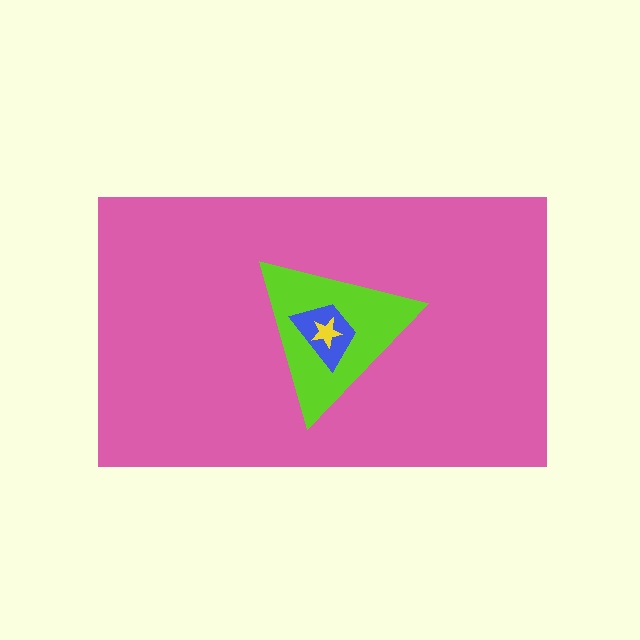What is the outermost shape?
The pink rectangle.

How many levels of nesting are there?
4.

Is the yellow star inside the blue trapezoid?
Yes.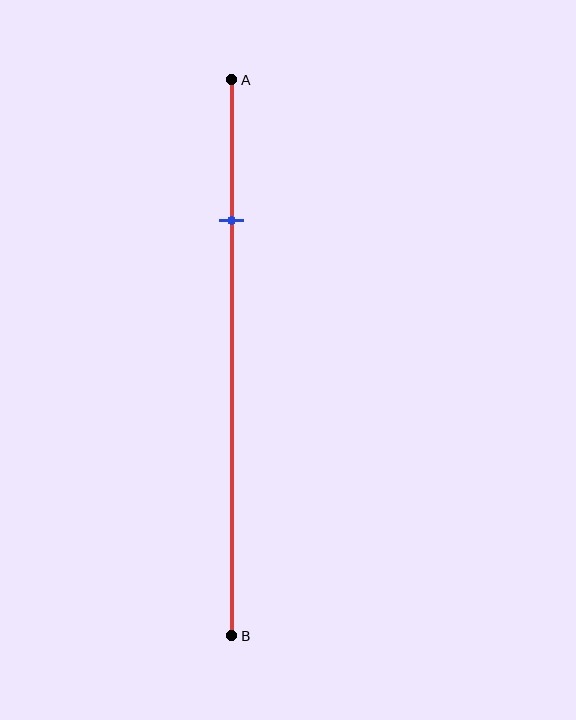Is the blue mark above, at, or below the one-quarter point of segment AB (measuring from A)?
The blue mark is approximately at the one-quarter point of segment AB.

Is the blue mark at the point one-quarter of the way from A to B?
Yes, the mark is approximately at the one-quarter point.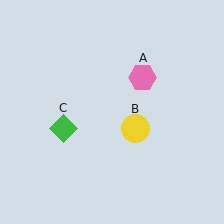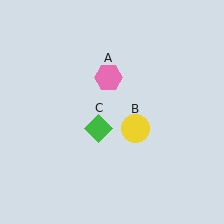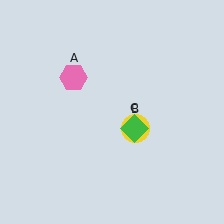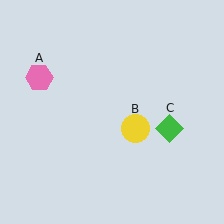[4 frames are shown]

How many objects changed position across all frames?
2 objects changed position: pink hexagon (object A), green diamond (object C).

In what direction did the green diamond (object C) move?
The green diamond (object C) moved right.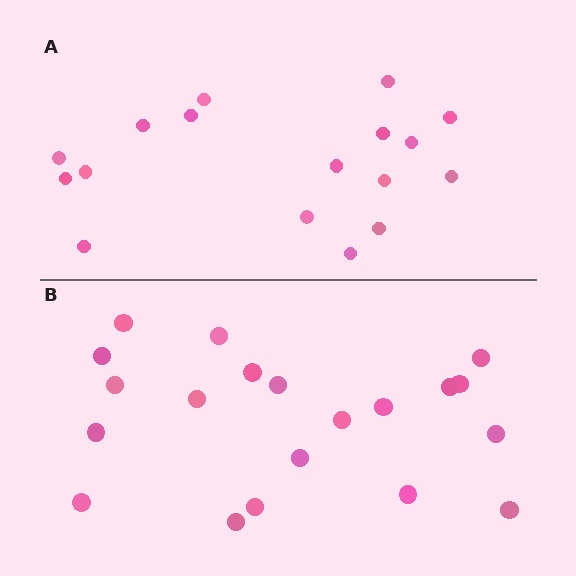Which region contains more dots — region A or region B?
Region B (the bottom region) has more dots.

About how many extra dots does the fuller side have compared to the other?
Region B has just a few more — roughly 2 or 3 more dots than region A.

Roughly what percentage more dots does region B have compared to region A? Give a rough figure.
About 20% more.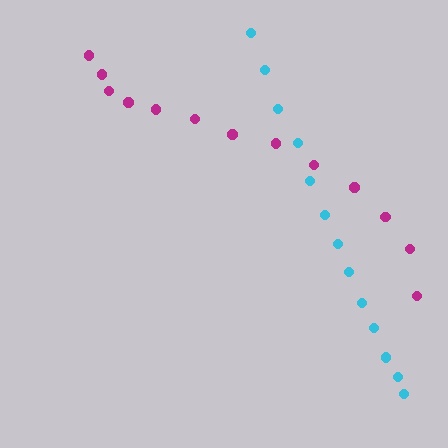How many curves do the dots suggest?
There are 2 distinct paths.